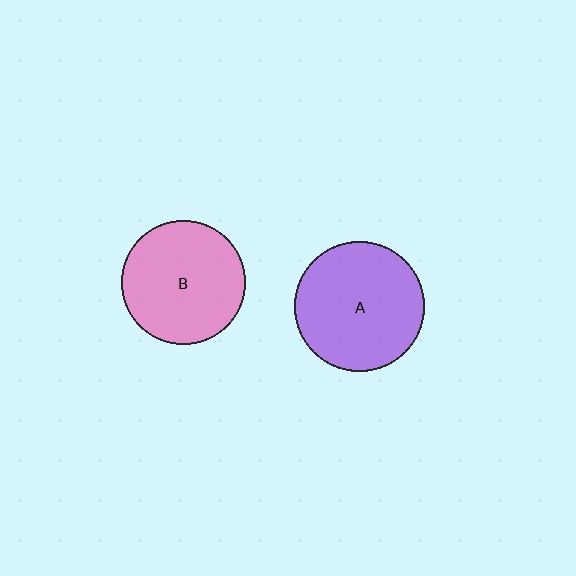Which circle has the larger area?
Circle A (purple).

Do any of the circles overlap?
No, none of the circles overlap.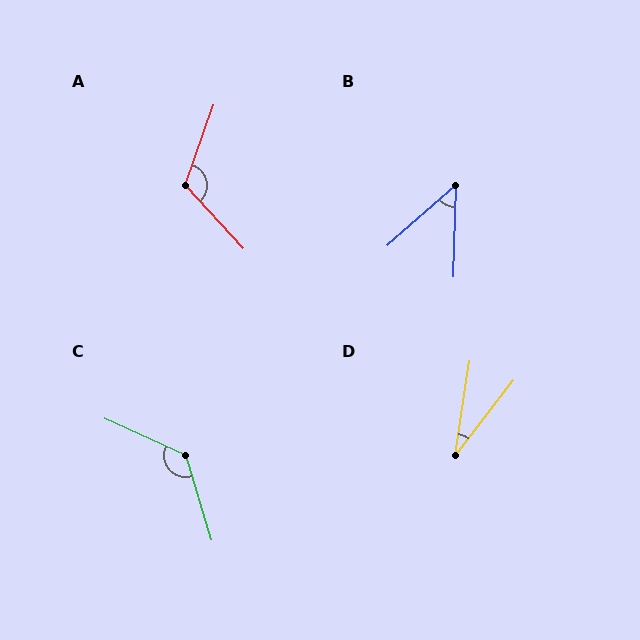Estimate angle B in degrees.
Approximately 47 degrees.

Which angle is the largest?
C, at approximately 131 degrees.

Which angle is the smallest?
D, at approximately 29 degrees.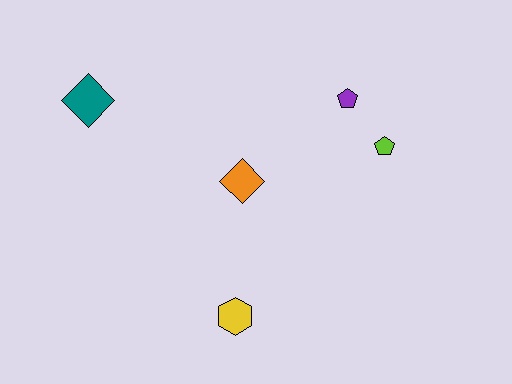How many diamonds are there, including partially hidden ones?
There are 2 diamonds.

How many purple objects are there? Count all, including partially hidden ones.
There is 1 purple object.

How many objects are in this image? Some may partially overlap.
There are 5 objects.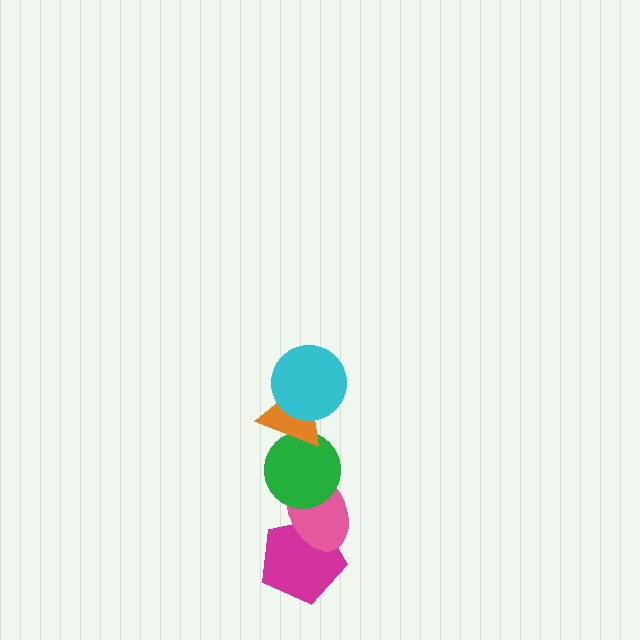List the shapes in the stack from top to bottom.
From top to bottom: the cyan circle, the orange triangle, the green circle, the pink ellipse, the magenta pentagon.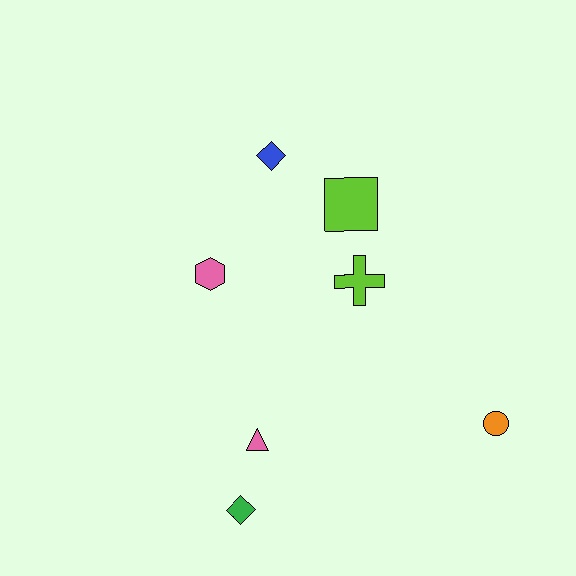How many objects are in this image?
There are 7 objects.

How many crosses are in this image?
There is 1 cross.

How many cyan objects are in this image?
There are no cyan objects.